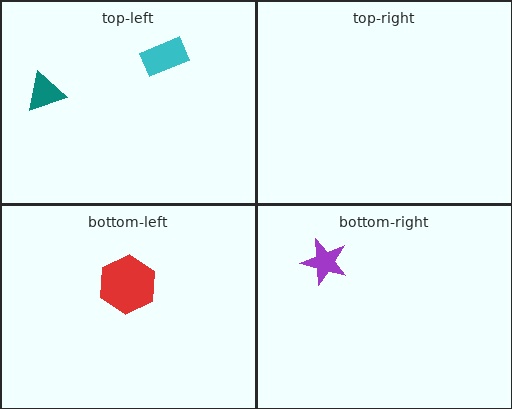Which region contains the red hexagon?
The bottom-left region.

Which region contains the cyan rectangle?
The top-left region.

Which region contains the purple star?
The bottom-right region.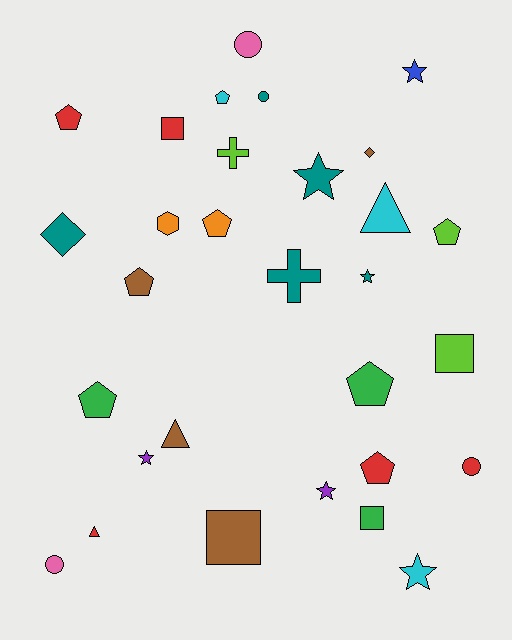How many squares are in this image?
There are 4 squares.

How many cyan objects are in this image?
There are 3 cyan objects.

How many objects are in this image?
There are 30 objects.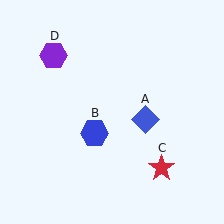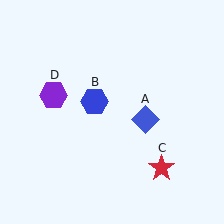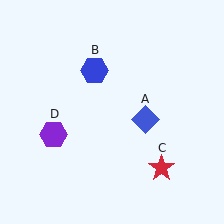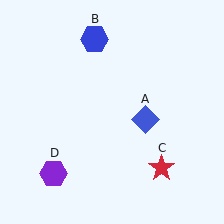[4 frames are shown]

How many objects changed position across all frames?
2 objects changed position: blue hexagon (object B), purple hexagon (object D).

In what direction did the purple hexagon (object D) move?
The purple hexagon (object D) moved down.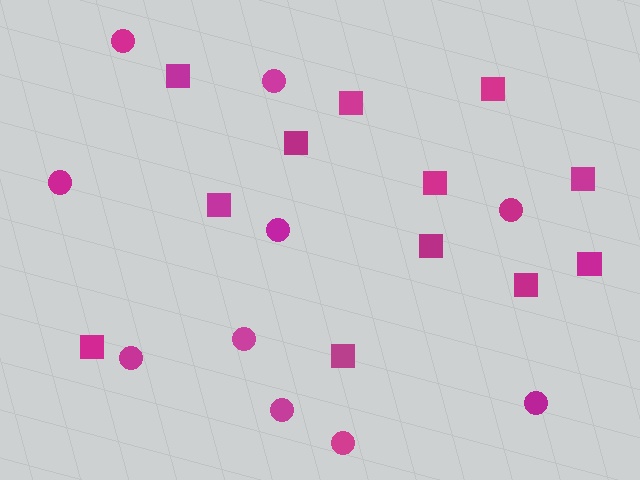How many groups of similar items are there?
There are 2 groups: one group of circles (10) and one group of squares (12).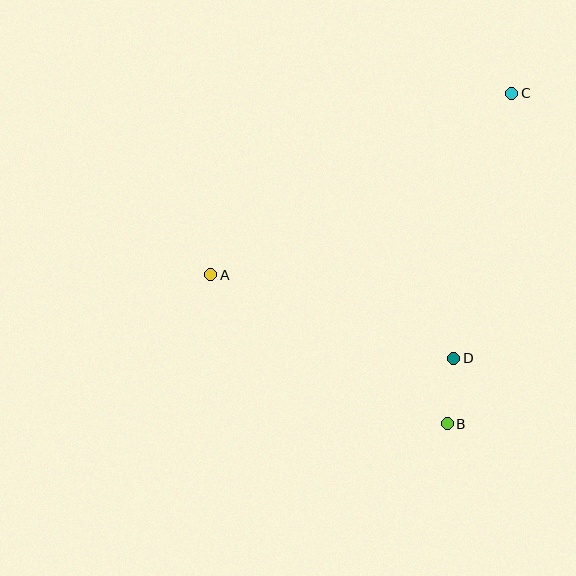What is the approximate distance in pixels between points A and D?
The distance between A and D is approximately 257 pixels.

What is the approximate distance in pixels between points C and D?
The distance between C and D is approximately 271 pixels.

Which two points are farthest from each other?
Points A and C are farthest from each other.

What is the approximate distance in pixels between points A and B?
The distance between A and B is approximately 280 pixels.